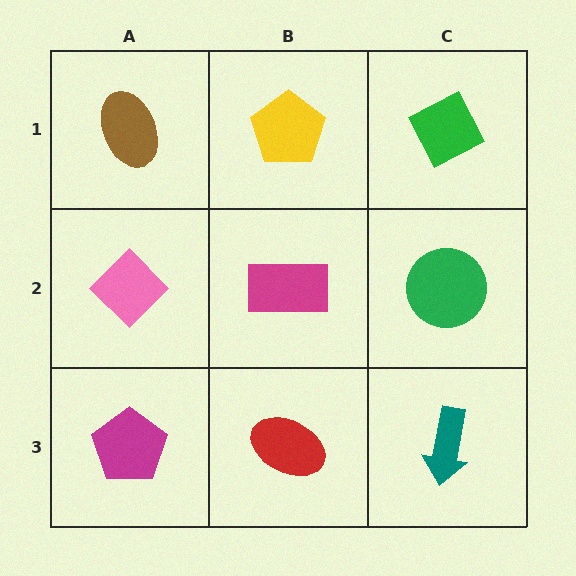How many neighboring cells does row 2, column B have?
4.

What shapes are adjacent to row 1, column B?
A magenta rectangle (row 2, column B), a brown ellipse (row 1, column A), a green diamond (row 1, column C).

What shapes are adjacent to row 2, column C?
A green diamond (row 1, column C), a teal arrow (row 3, column C), a magenta rectangle (row 2, column B).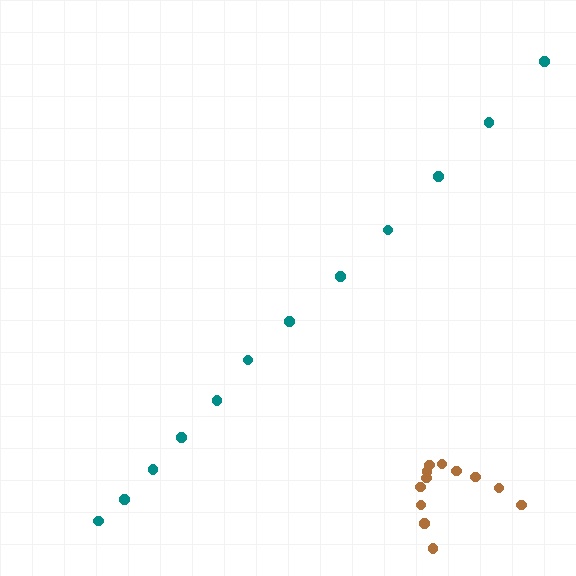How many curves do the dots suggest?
There are 2 distinct paths.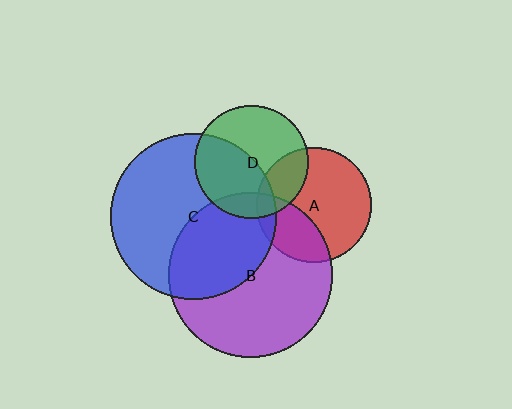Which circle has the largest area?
Circle C (blue).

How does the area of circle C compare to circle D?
Approximately 2.1 times.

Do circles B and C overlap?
Yes.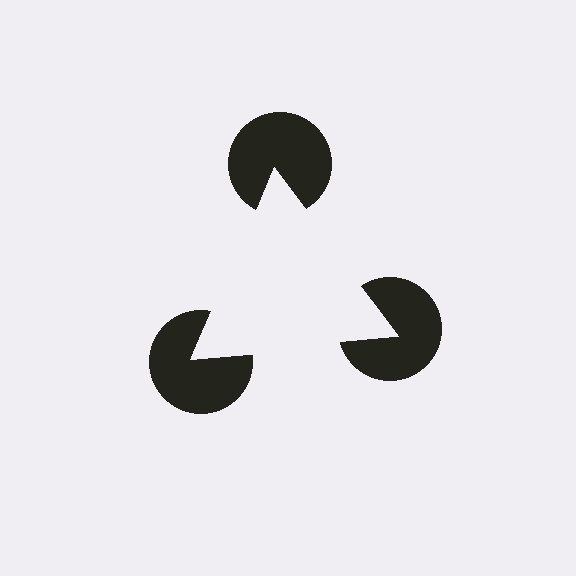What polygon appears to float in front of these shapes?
An illusory triangle — its edges are inferred from the aligned wedge cuts in the pac-man discs, not physically drawn.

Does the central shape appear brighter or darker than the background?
It typically appears slightly brighter than the background, even though no actual brightness change is drawn.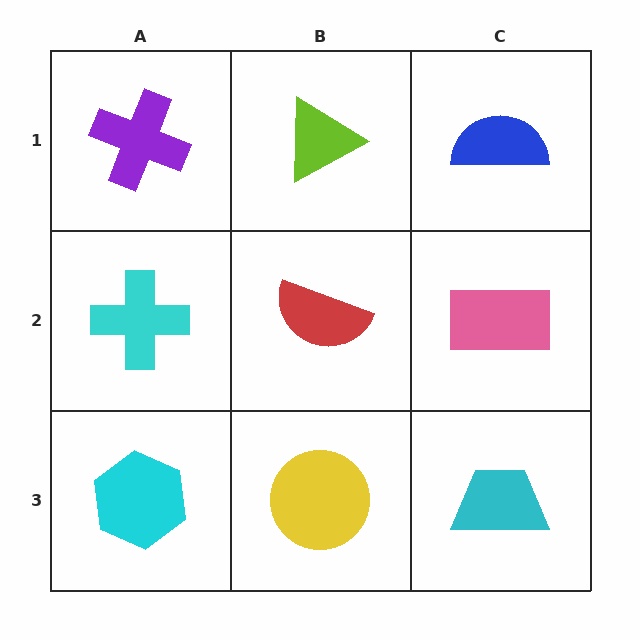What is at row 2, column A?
A cyan cross.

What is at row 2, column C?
A pink rectangle.